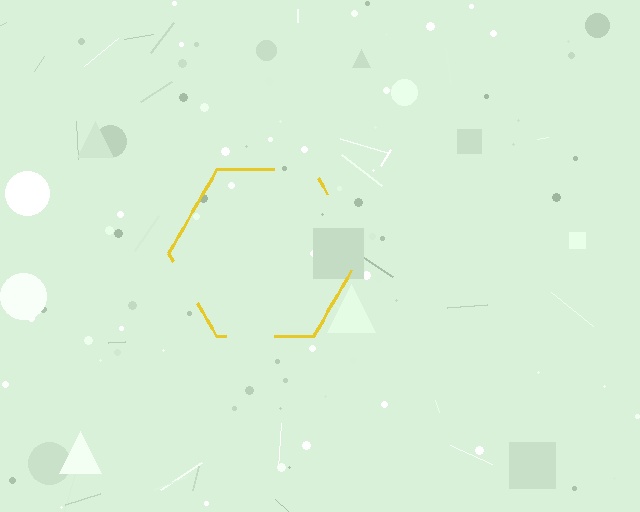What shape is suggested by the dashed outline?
The dashed outline suggests a hexagon.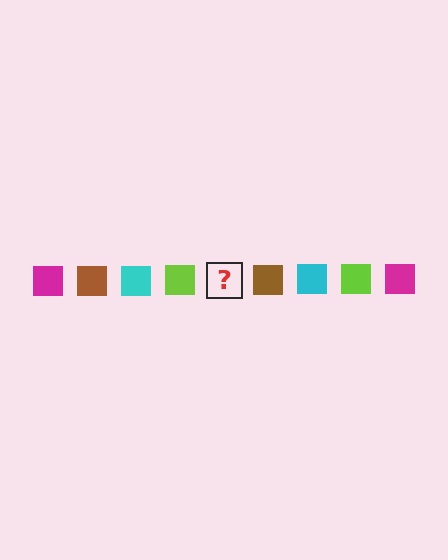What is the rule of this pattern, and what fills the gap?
The rule is that the pattern cycles through magenta, brown, cyan, lime squares. The gap should be filled with a magenta square.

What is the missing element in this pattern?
The missing element is a magenta square.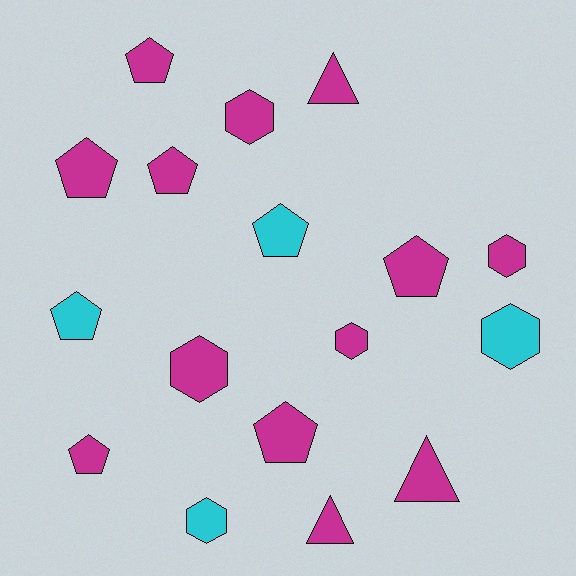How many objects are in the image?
There are 17 objects.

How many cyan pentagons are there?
There are 2 cyan pentagons.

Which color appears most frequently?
Magenta, with 13 objects.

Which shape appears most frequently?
Pentagon, with 8 objects.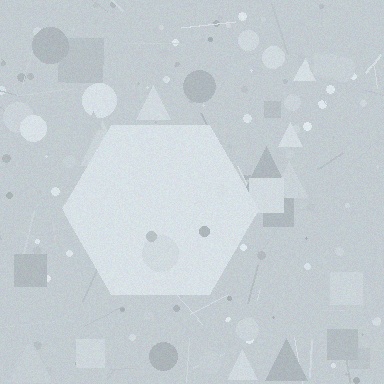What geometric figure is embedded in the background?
A hexagon is embedded in the background.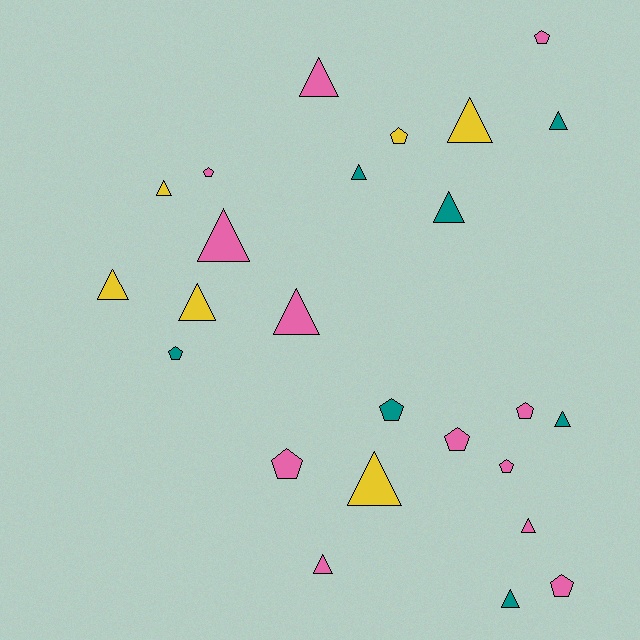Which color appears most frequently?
Pink, with 12 objects.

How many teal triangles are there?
There are 5 teal triangles.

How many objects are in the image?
There are 25 objects.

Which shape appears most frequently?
Triangle, with 15 objects.